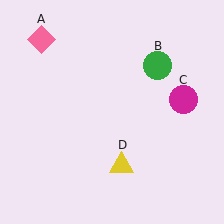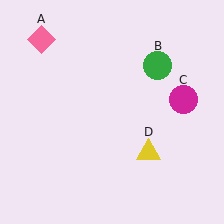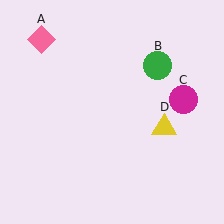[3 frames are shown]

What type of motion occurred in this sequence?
The yellow triangle (object D) rotated counterclockwise around the center of the scene.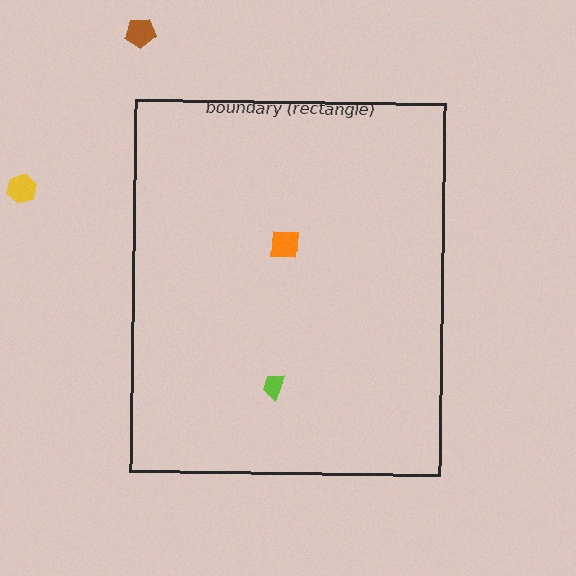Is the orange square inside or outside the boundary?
Inside.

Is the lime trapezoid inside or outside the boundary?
Inside.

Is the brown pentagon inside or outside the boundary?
Outside.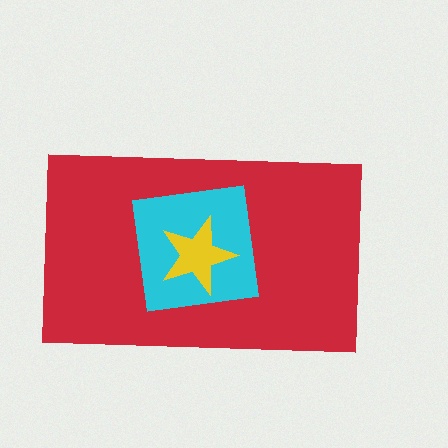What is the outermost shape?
The red rectangle.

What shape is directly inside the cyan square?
The yellow star.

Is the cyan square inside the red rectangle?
Yes.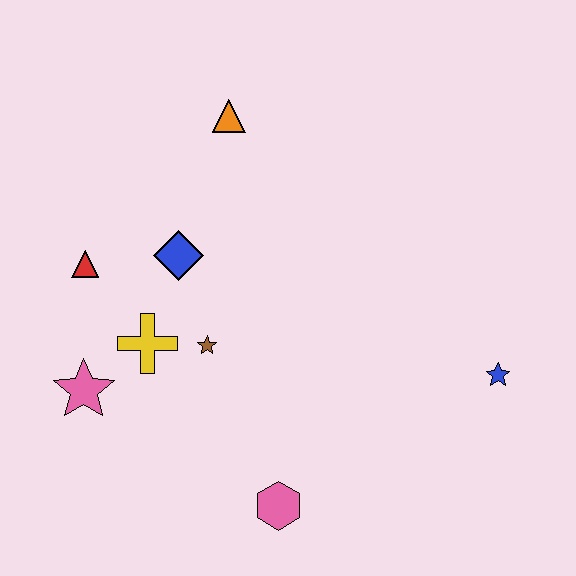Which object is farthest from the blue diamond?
The blue star is farthest from the blue diamond.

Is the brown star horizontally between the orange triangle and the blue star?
No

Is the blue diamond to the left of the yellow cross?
No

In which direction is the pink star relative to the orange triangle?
The pink star is below the orange triangle.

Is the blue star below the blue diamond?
Yes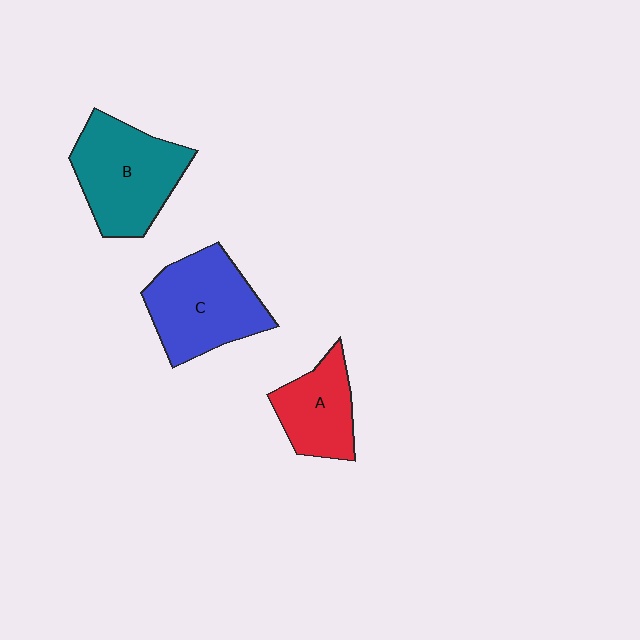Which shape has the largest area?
Shape B (teal).